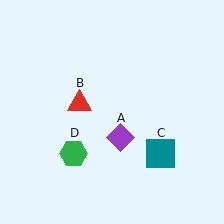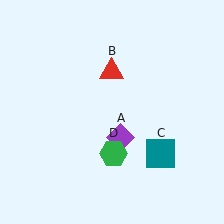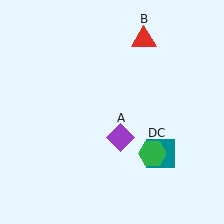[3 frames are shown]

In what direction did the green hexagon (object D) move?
The green hexagon (object D) moved right.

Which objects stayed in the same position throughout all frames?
Purple diamond (object A) and teal square (object C) remained stationary.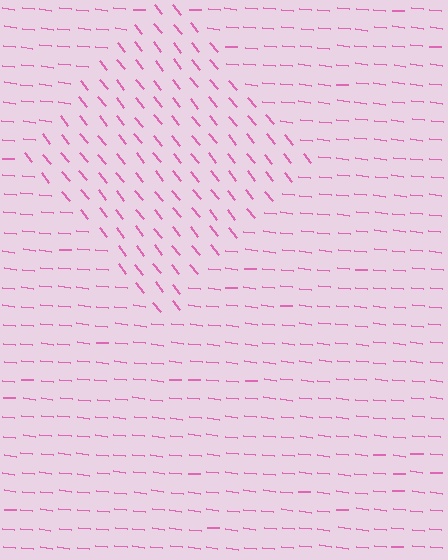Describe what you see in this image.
The image is filled with small pink line segments. A diamond region in the image has lines oriented differently from the surrounding lines, creating a visible texture boundary.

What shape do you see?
I see a diamond.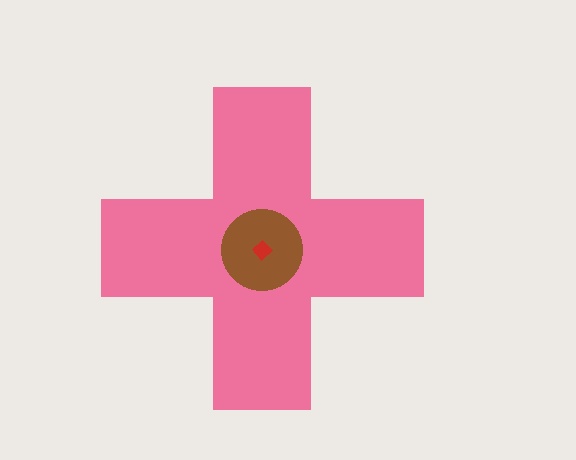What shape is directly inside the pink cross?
The brown circle.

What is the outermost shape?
The pink cross.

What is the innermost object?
The red diamond.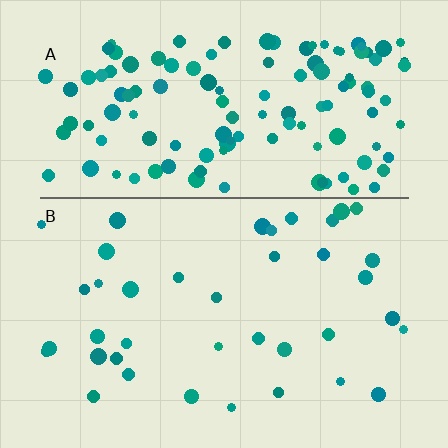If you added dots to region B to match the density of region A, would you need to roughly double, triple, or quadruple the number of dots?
Approximately triple.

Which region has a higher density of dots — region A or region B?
A (the top).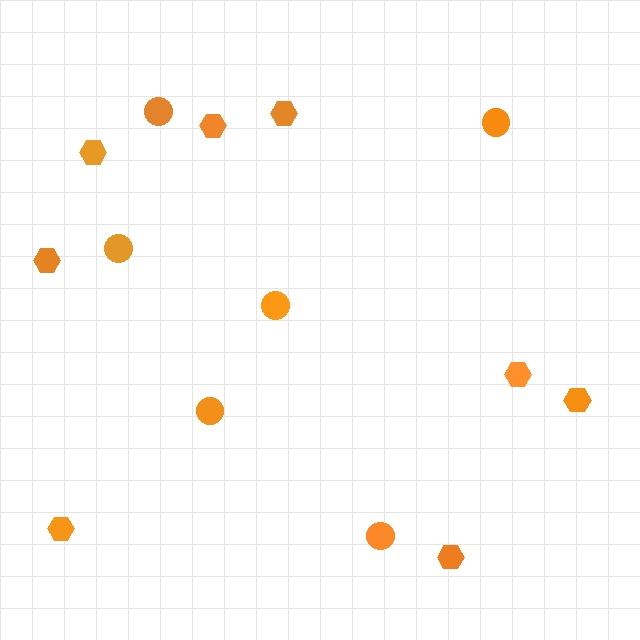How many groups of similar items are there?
There are 2 groups: one group of circles (6) and one group of hexagons (8).